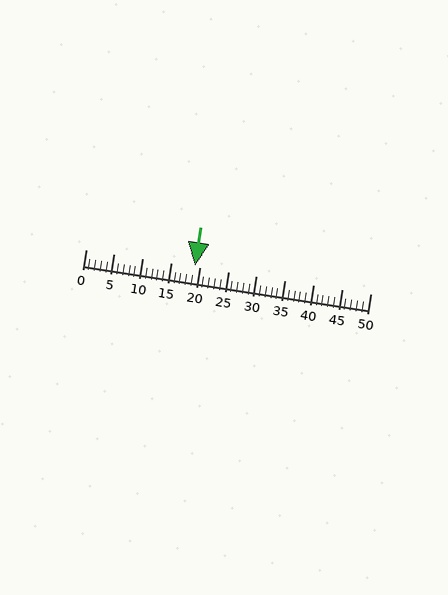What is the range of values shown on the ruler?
The ruler shows values from 0 to 50.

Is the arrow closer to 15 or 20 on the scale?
The arrow is closer to 20.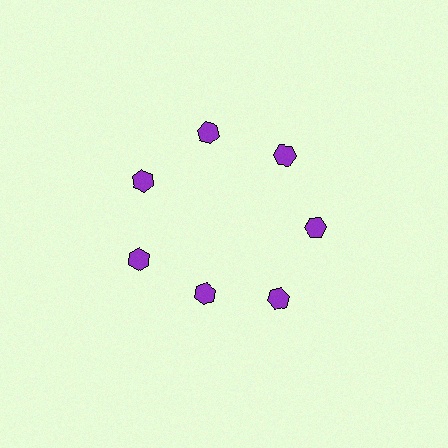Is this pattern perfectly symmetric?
No. The 7 purple hexagons are arranged in a ring, but one element near the 6 o'clock position is pulled inward toward the center, breaking the 7-fold rotational symmetry.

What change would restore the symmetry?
The symmetry would be restored by moving it outward, back onto the ring so that all 7 hexagons sit at equal angles and equal distance from the center.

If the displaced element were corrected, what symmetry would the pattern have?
It would have 7-fold rotational symmetry — the pattern would map onto itself every 51 degrees.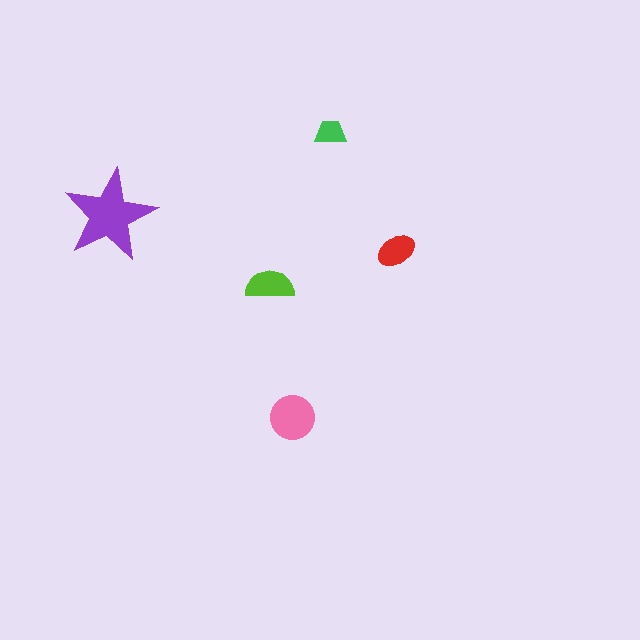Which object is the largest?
The purple star.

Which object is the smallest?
The green trapezoid.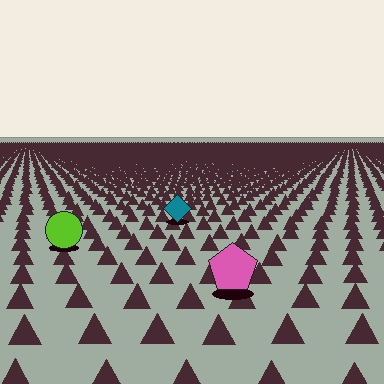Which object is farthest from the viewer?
The teal diamond is farthest from the viewer. It appears smaller and the ground texture around it is denser.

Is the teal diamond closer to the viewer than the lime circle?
No. The lime circle is closer — you can tell from the texture gradient: the ground texture is coarser near it.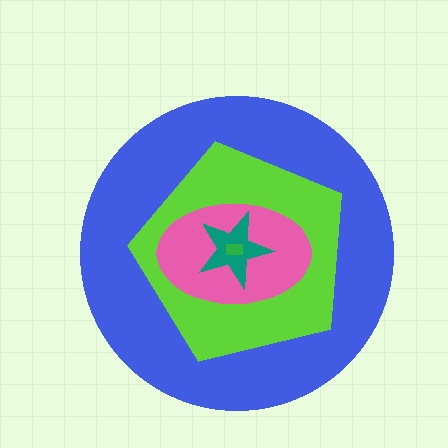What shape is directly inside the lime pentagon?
The pink ellipse.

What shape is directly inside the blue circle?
The lime pentagon.